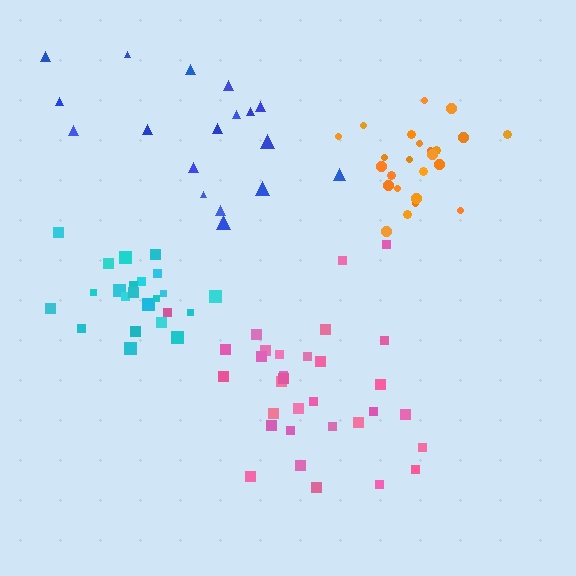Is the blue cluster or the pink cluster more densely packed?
Pink.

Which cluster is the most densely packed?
Cyan.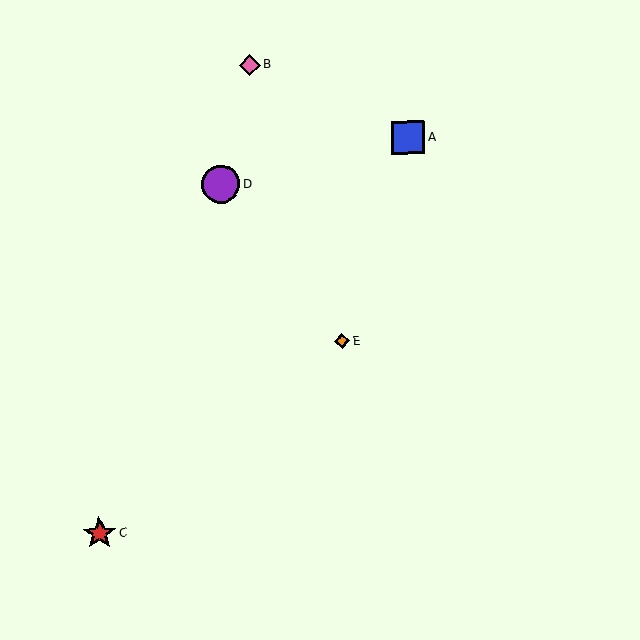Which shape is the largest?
The purple circle (labeled D) is the largest.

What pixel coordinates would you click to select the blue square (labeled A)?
Click at (408, 137) to select the blue square A.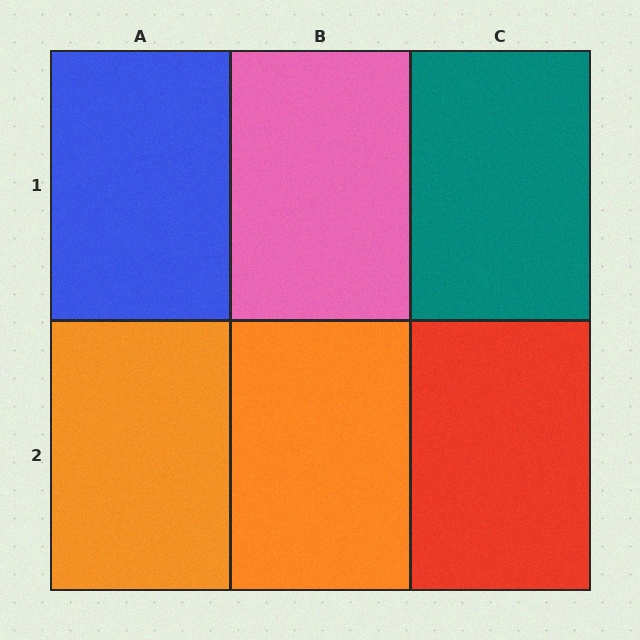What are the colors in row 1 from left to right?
Blue, pink, teal.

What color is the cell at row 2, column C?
Red.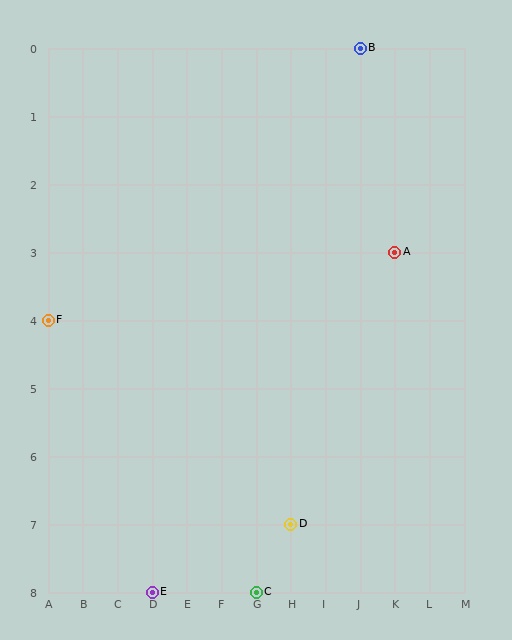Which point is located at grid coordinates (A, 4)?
Point F is at (A, 4).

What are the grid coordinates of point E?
Point E is at grid coordinates (D, 8).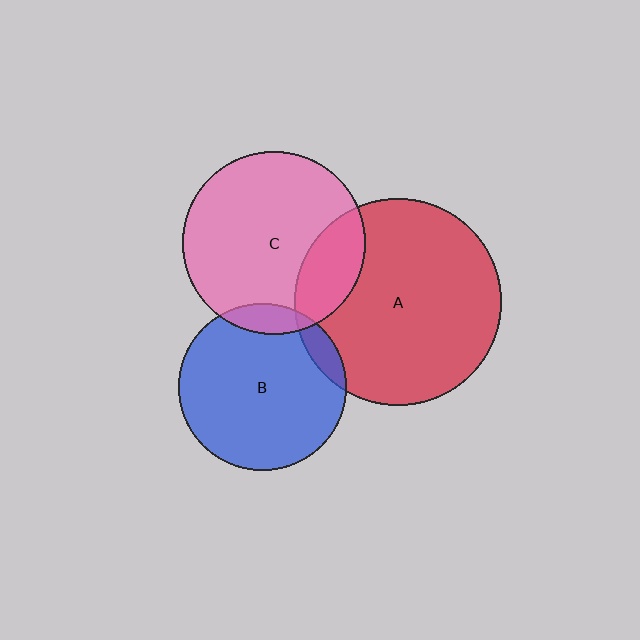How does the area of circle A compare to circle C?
Approximately 1.3 times.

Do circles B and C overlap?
Yes.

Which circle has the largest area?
Circle A (red).